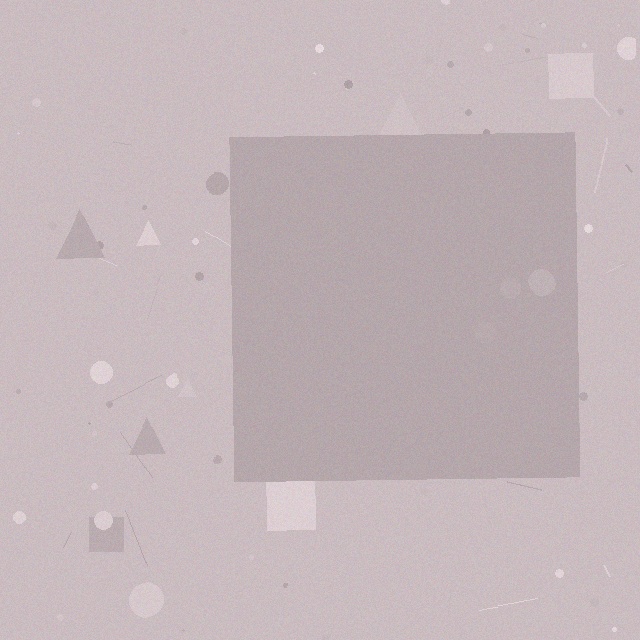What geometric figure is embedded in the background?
A square is embedded in the background.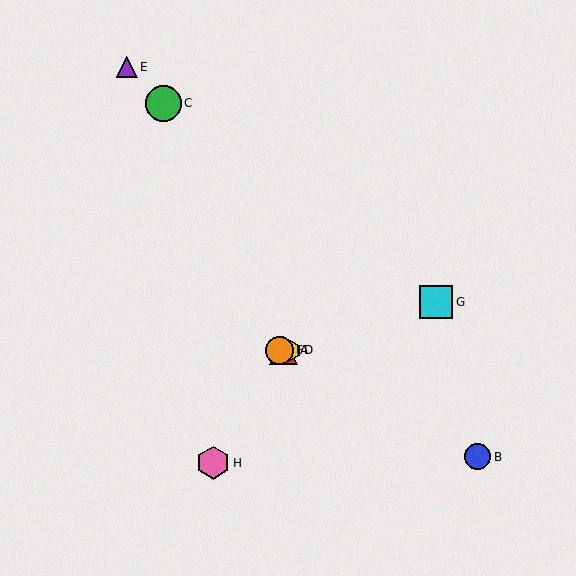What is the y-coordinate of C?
Object C is at y≈103.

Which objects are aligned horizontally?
Objects A, D, F are aligned horizontally.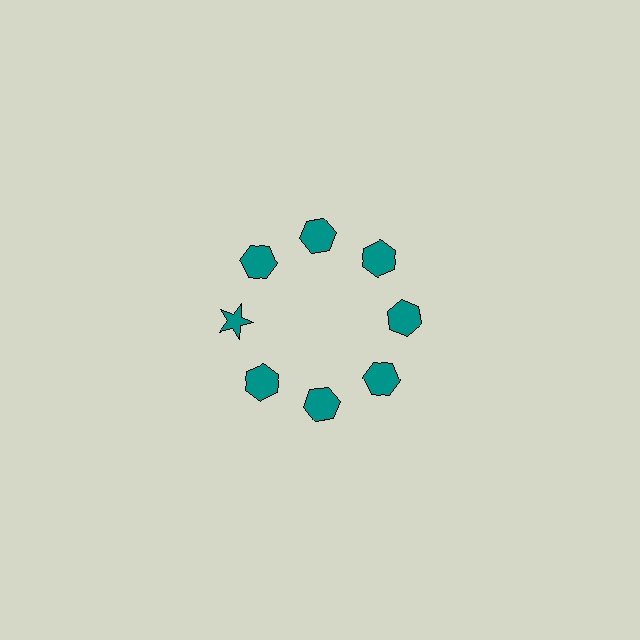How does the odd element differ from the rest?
It has a different shape: star instead of hexagon.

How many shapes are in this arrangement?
There are 8 shapes arranged in a ring pattern.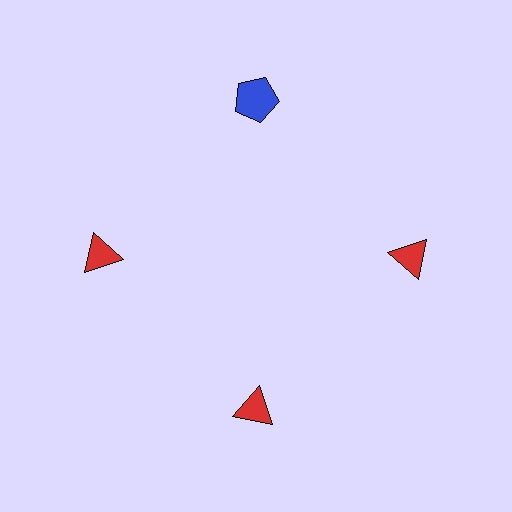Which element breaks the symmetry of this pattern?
The blue pentagon at roughly the 12 o'clock position breaks the symmetry. All other shapes are red triangles.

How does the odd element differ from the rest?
It differs in both color (blue instead of red) and shape (pentagon instead of triangle).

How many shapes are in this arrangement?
There are 4 shapes arranged in a ring pattern.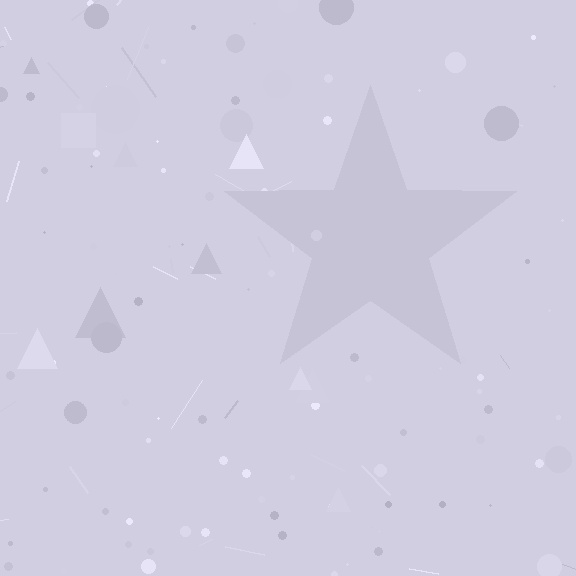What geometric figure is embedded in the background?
A star is embedded in the background.